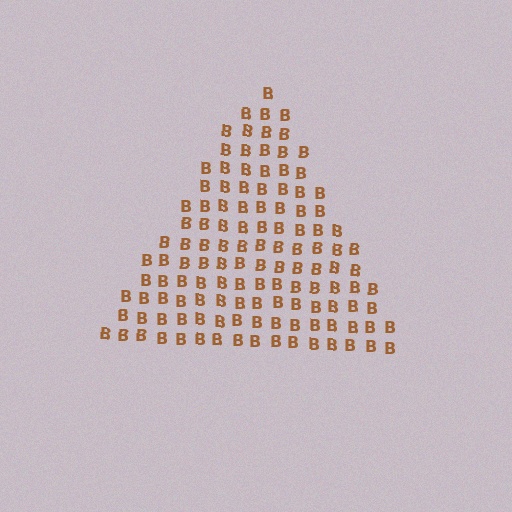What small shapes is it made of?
It is made of small letter B's.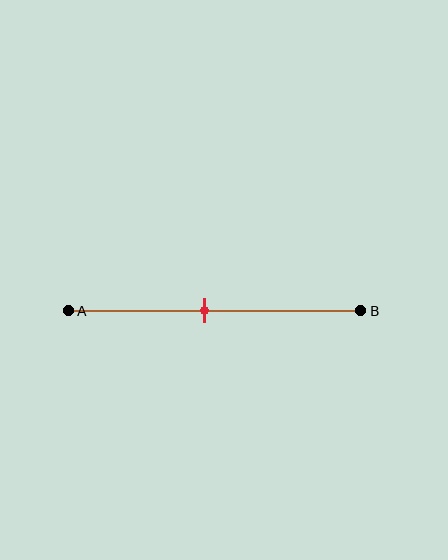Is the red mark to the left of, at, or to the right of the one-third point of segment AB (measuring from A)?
The red mark is to the right of the one-third point of segment AB.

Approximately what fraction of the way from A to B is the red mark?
The red mark is approximately 45% of the way from A to B.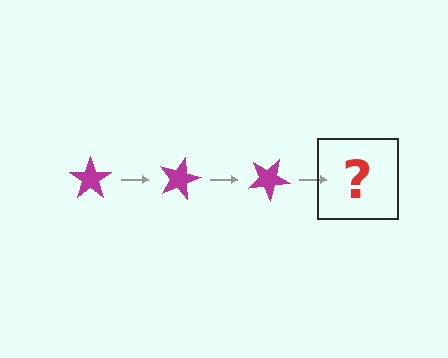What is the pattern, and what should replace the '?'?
The pattern is that the star rotates 15 degrees each step. The '?' should be a magenta star rotated 45 degrees.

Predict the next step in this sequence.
The next step is a magenta star rotated 45 degrees.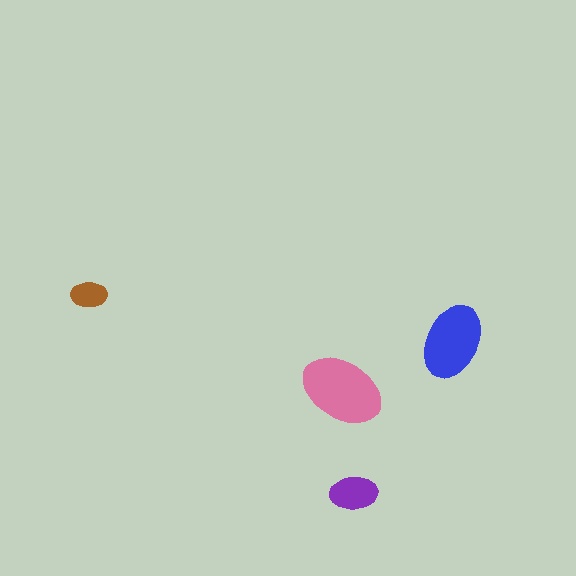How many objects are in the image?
There are 4 objects in the image.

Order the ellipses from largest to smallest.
the pink one, the blue one, the purple one, the brown one.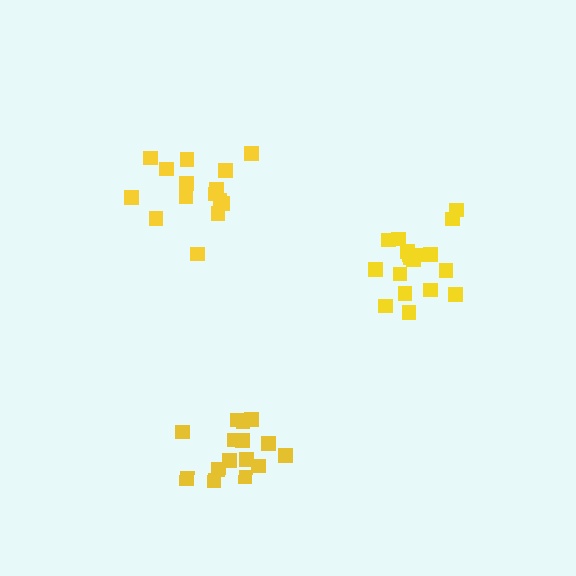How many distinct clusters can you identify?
There are 3 distinct clusters.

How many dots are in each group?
Group 1: 15 dots, Group 2: 19 dots, Group 3: 15 dots (49 total).